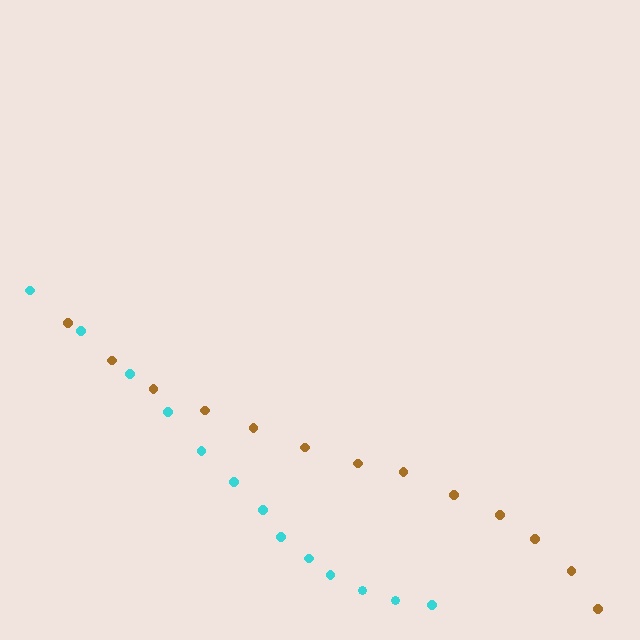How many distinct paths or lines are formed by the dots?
There are 2 distinct paths.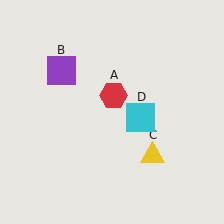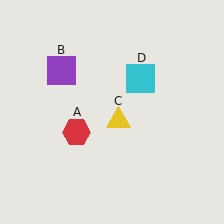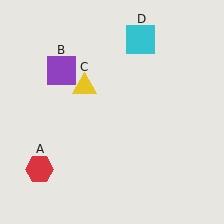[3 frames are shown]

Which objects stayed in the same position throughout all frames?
Purple square (object B) remained stationary.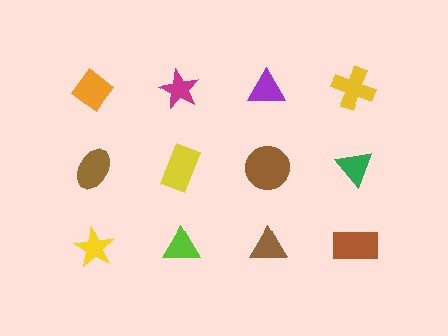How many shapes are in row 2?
4 shapes.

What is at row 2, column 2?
A yellow rectangle.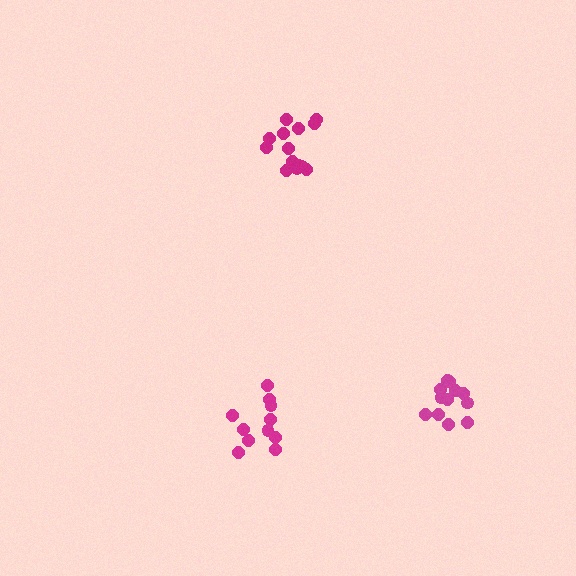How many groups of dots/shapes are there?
There are 3 groups.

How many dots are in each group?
Group 1: 14 dots, Group 2: 11 dots, Group 3: 12 dots (37 total).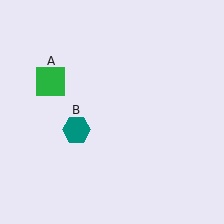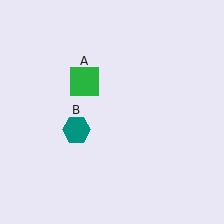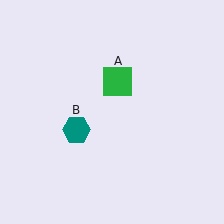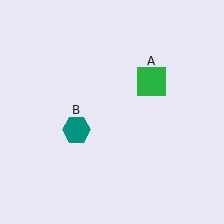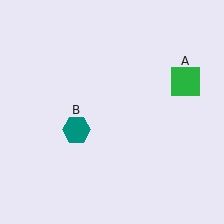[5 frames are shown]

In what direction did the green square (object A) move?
The green square (object A) moved right.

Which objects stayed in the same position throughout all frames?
Teal hexagon (object B) remained stationary.